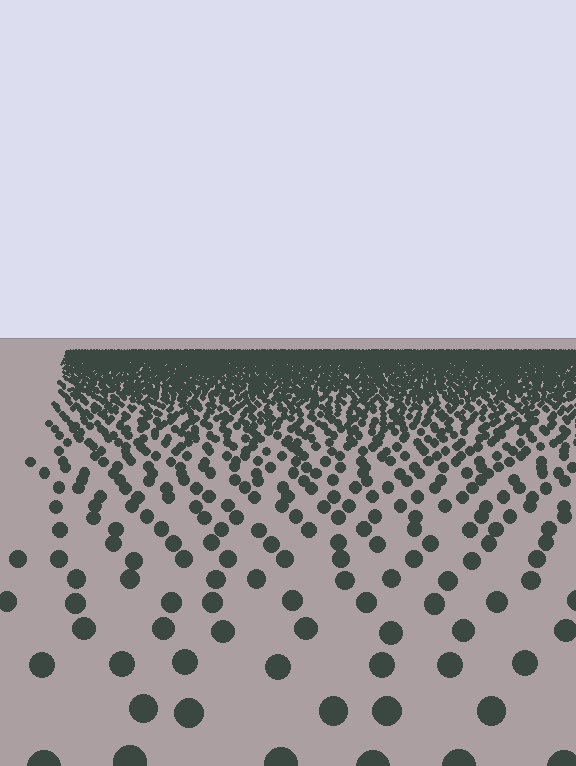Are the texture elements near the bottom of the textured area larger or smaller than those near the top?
Larger. Near the bottom, elements are closer to the viewer and appear at a bigger on-screen size.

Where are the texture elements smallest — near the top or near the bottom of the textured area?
Near the top.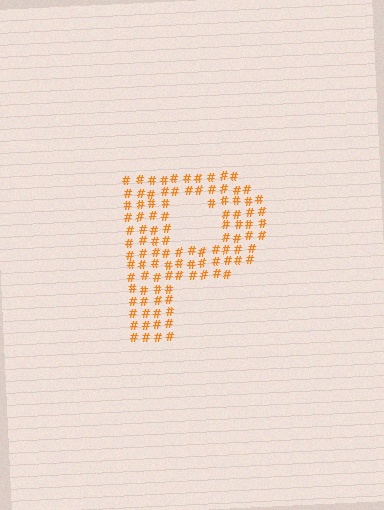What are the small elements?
The small elements are hash symbols.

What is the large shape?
The large shape is the letter P.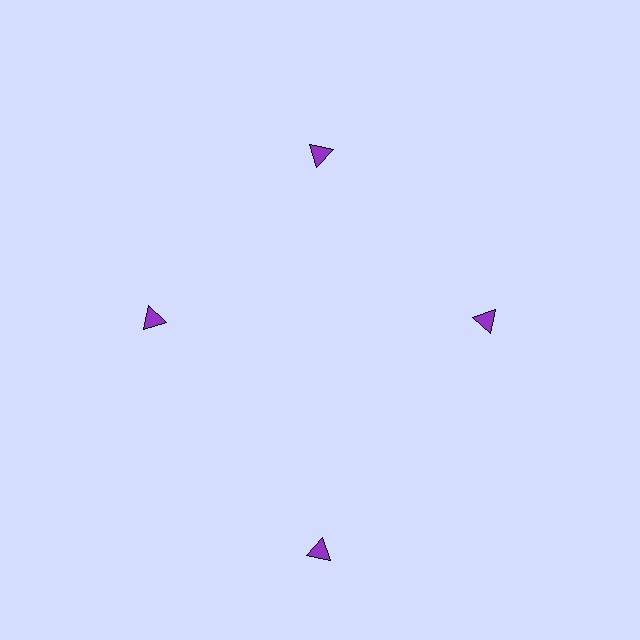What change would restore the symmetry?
The symmetry would be restored by moving it inward, back onto the ring so that all 4 triangles sit at equal angles and equal distance from the center.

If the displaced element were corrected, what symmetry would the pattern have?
It would have 4-fold rotational symmetry — the pattern would map onto itself every 90 degrees.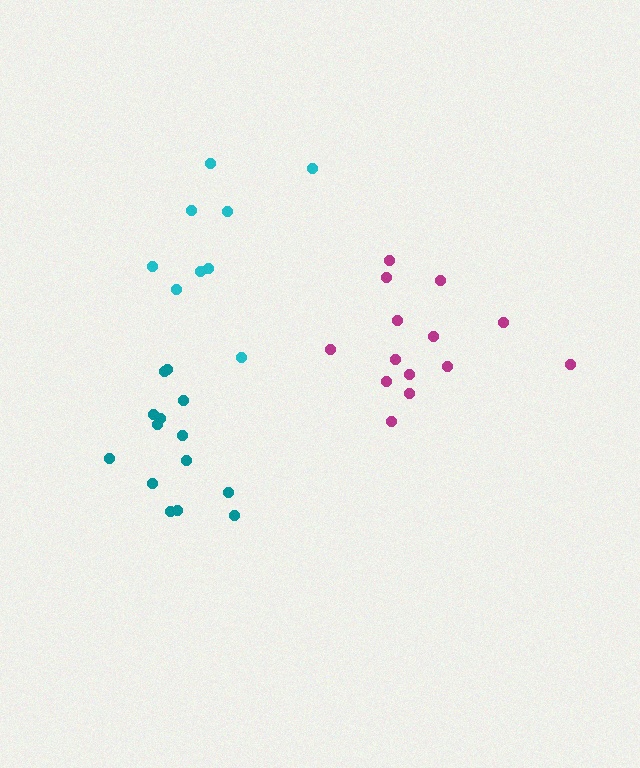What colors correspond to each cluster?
The clusters are colored: magenta, cyan, teal.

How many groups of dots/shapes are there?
There are 3 groups.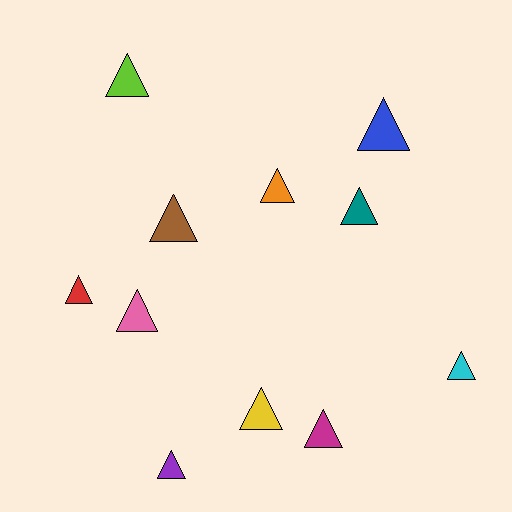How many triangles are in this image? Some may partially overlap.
There are 11 triangles.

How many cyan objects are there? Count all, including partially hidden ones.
There is 1 cyan object.